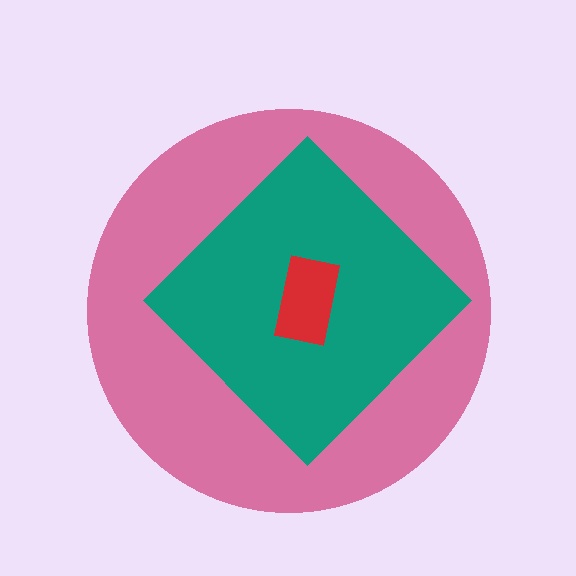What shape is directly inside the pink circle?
The teal diamond.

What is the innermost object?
The red rectangle.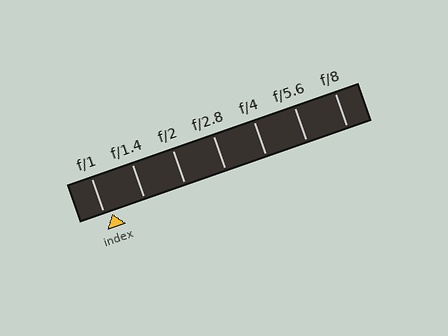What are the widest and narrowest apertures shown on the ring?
The widest aperture shown is f/1 and the narrowest is f/8.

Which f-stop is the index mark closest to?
The index mark is closest to f/1.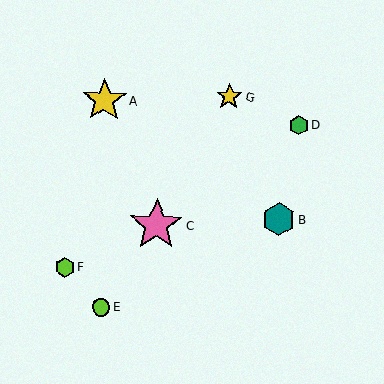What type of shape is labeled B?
Shape B is a teal hexagon.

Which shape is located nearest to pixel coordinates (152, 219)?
The pink star (labeled C) at (156, 225) is nearest to that location.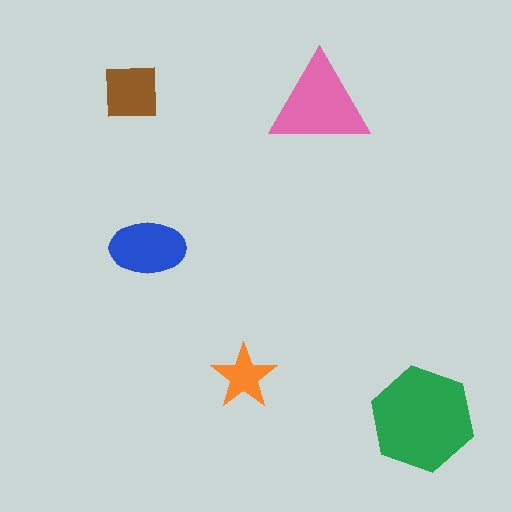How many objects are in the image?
There are 5 objects in the image.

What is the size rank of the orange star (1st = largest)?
5th.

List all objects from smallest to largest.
The orange star, the brown square, the blue ellipse, the pink triangle, the green hexagon.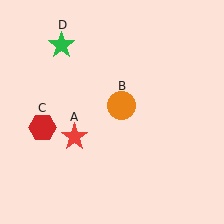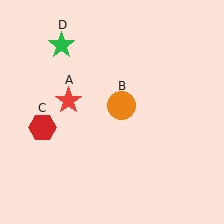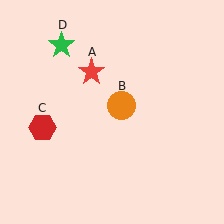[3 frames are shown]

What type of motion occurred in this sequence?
The red star (object A) rotated clockwise around the center of the scene.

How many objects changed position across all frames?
1 object changed position: red star (object A).